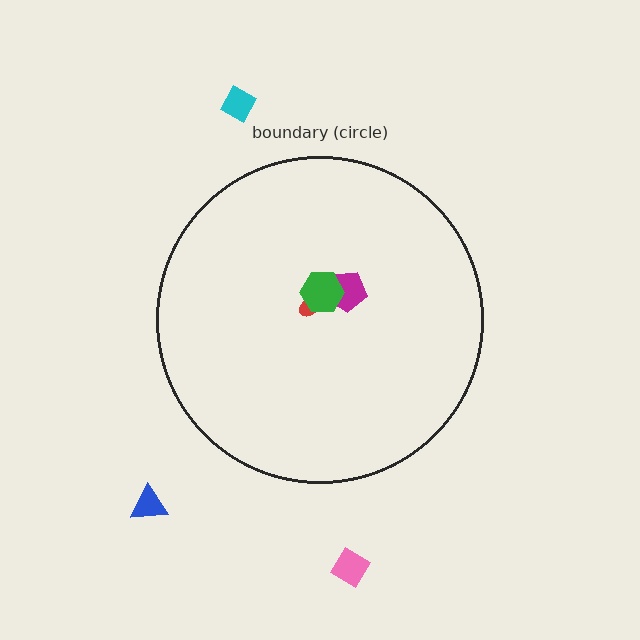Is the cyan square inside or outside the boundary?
Outside.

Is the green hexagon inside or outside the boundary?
Inside.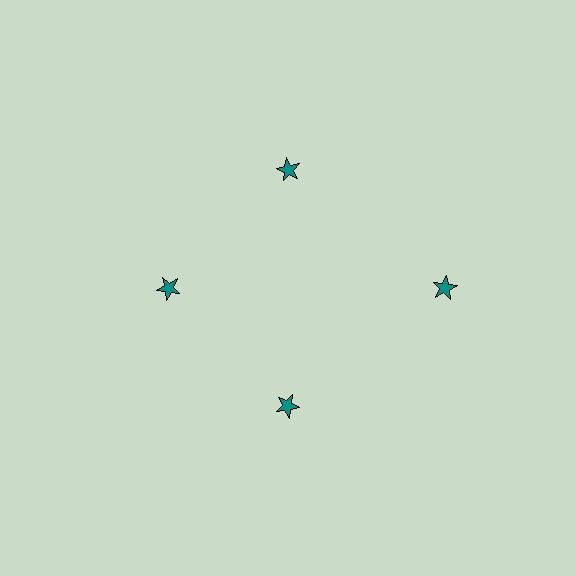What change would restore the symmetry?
The symmetry would be restored by moving it inward, back onto the ring so that all 4 stars sit at equal angles and equal distance from the center.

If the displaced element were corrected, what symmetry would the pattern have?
It would have 4-fold rotational symmetry — the pattern would map onto itself every 90 degrees.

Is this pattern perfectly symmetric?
No. The 4 teal stars are arranged in a ring, but one element near the 3 o'clock position is pushed outward from the center, breaking the 4-fold rotational symmetry.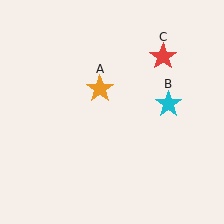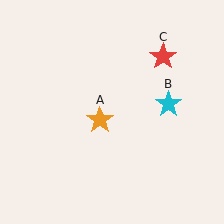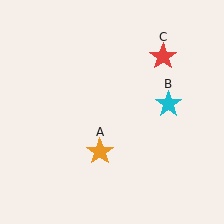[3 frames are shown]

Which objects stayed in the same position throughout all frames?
Cyan star (object B) and red star (object C) remained stationary.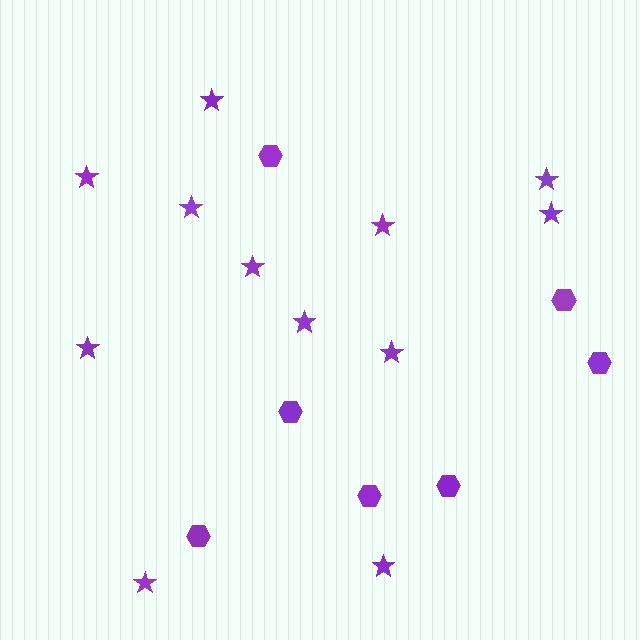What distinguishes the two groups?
There are 2 groups: one group of hexagons (7) and one group of stars (12).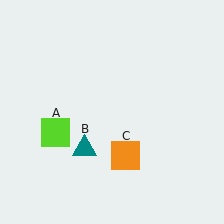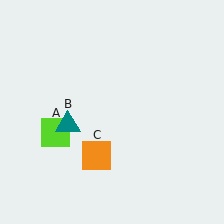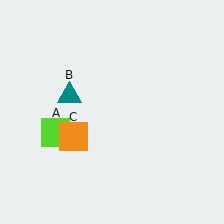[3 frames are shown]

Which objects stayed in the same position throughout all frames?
Lime square (object A) remained stationary.